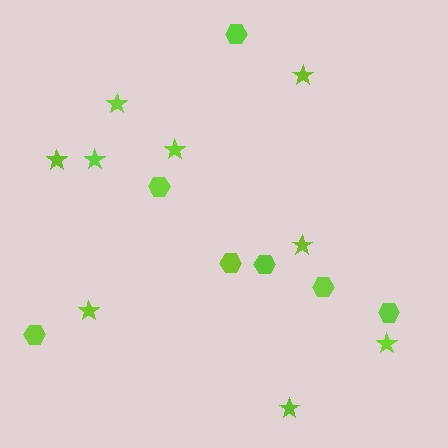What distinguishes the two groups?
There are 2 groups: one group of stars (9) and one group of hexagons (7).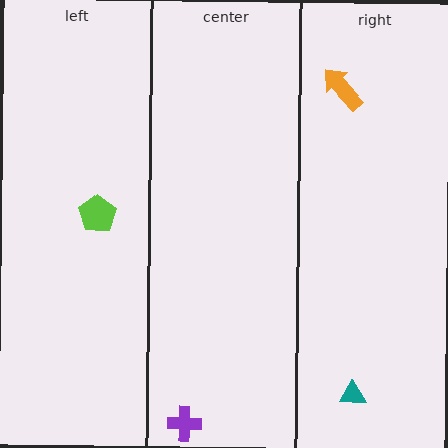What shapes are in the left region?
The lime pentagon.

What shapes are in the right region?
The teal triangle, the orange arrow.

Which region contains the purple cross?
The center region.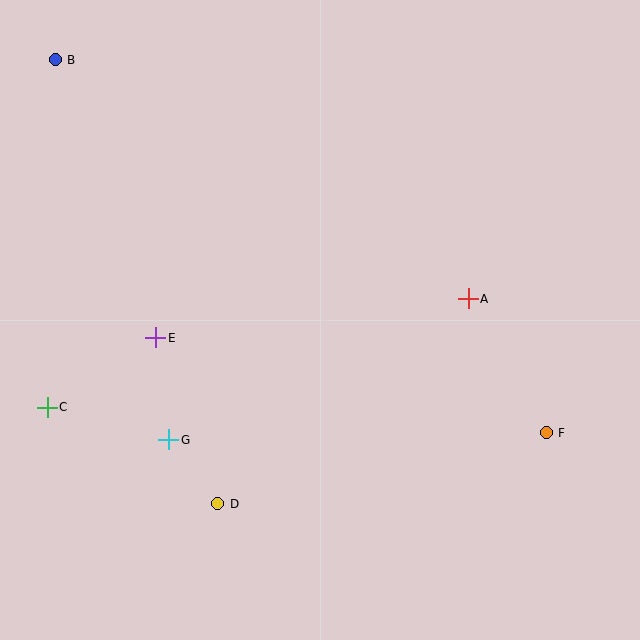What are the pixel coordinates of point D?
Point D is at (218, 504).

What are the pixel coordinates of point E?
Point E is at (156, 338).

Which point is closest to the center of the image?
Point A at (468, 299) is closest to the center.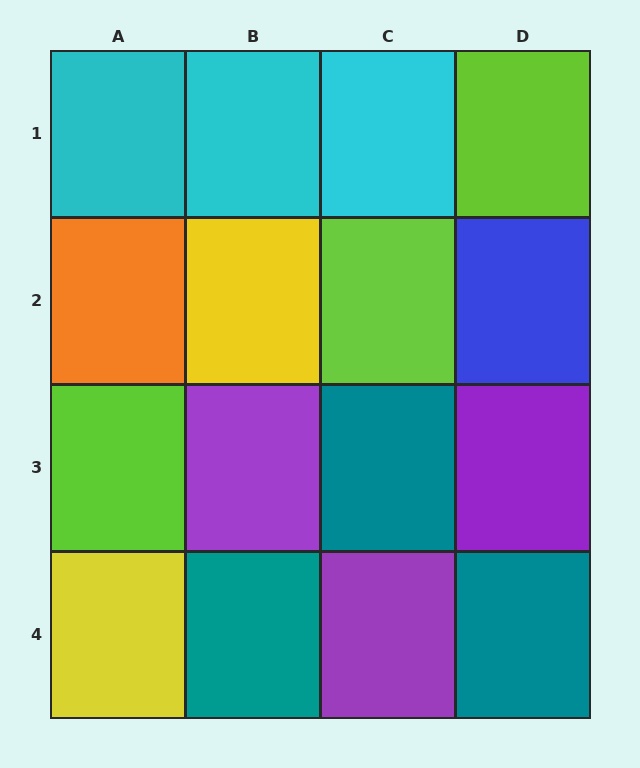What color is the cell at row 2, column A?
Orange.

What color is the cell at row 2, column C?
Lime.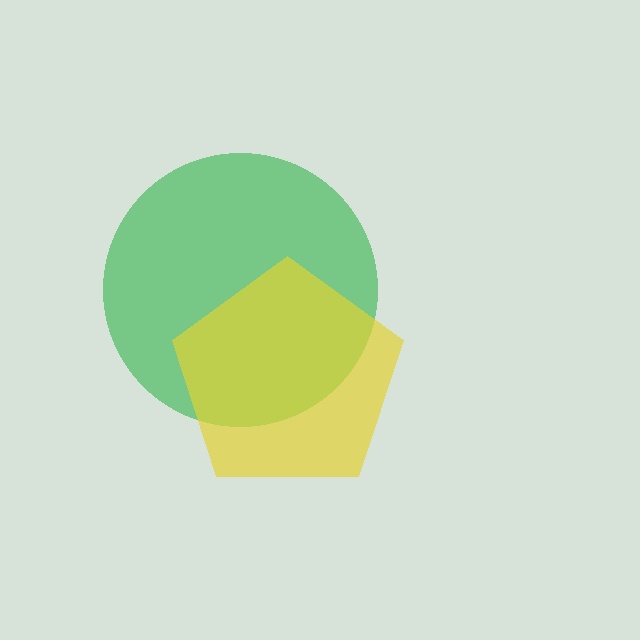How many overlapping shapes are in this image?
There are 2 overlapping shapes in the image.